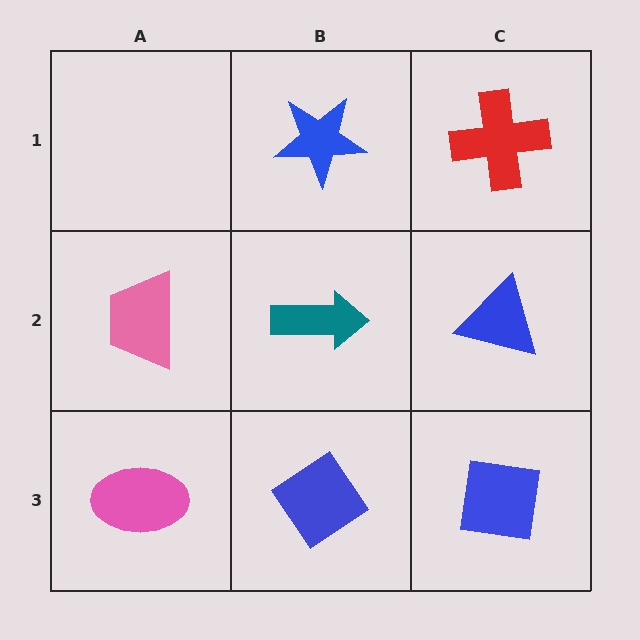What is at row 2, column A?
A pink trapezoid.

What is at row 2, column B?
A teal arrow.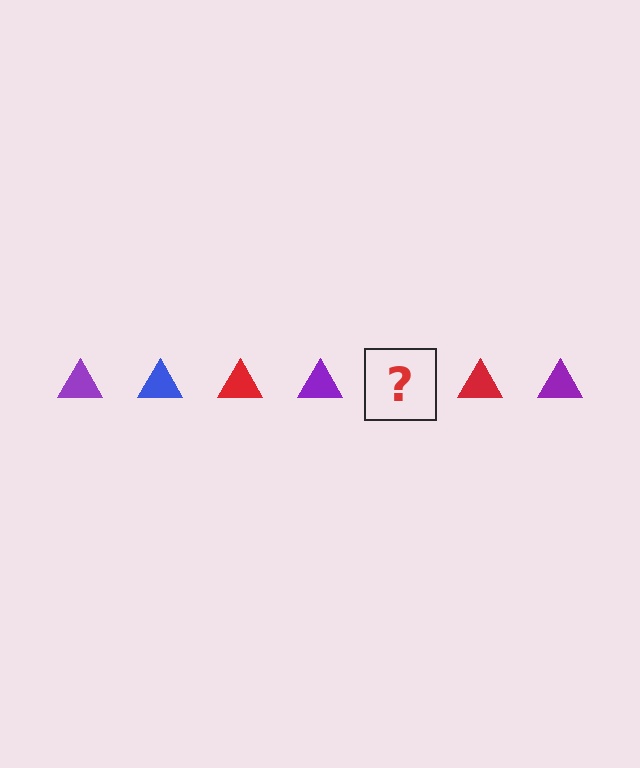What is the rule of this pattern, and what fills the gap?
The rule is that the pattern cycles through purple, blue, red triangles. The gap should be filled with a blue triangle.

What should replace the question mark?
The question mark should be replaced with a blue triangle.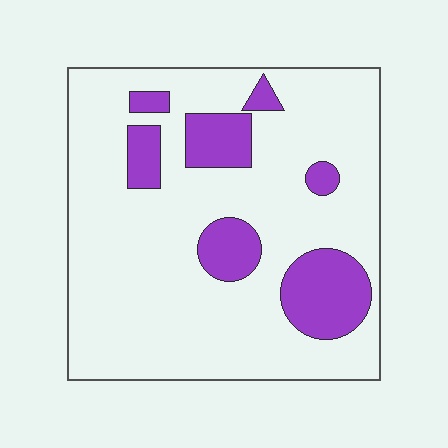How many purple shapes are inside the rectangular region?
7.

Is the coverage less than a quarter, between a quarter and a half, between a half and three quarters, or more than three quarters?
Less than a quarter.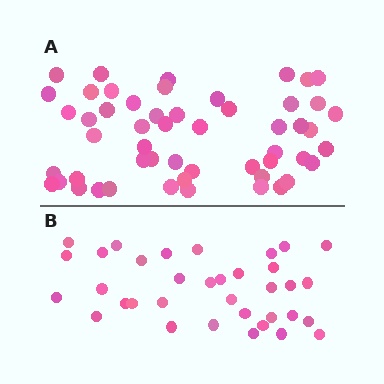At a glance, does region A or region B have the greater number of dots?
Region A (the top region) has more dots.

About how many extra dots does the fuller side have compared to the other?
Region A has approximately 20 more dots than region B.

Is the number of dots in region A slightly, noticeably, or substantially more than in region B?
Region A has substantially more. The ratio is roughly 1.5 to 1.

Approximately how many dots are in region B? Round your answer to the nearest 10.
About 40 dots. (The exact count is 35, which rounds to 40.)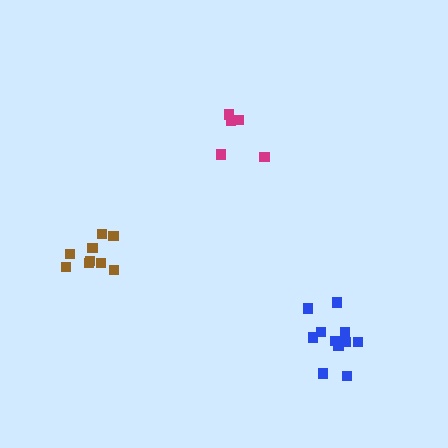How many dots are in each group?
Group 1: 5 dots, Group 2: 9 dots, Group 3: 11 dots (25 total).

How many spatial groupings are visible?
There are 3 spatial groupings.